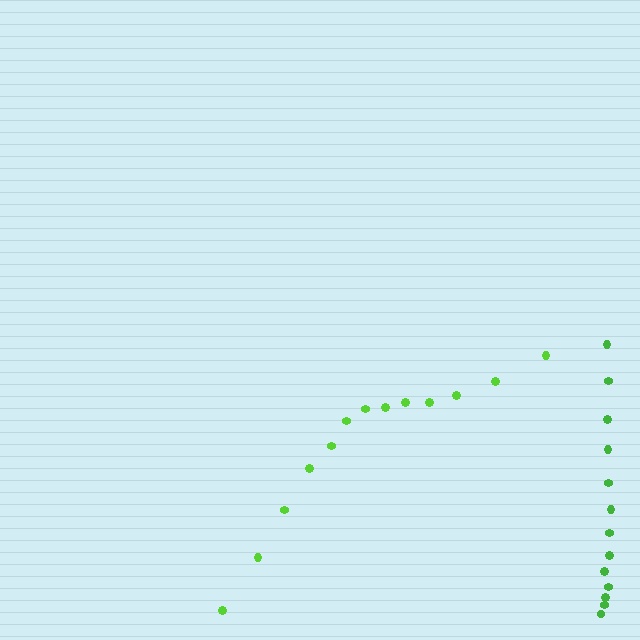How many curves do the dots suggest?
There are 2 distinct paths.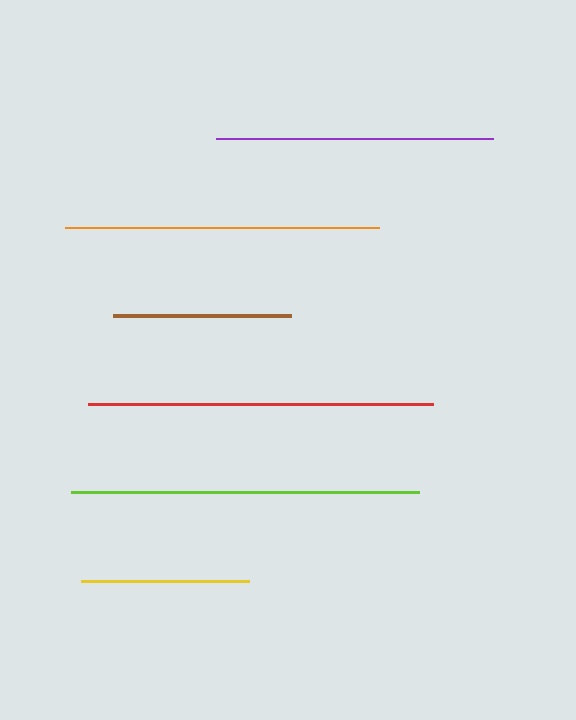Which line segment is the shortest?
The yellow line is the shortest at approximately 168 pixels.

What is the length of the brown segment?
The brown segment is approximately 179 pixels long.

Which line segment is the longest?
The lime line is the longest at approximately 348 pixels.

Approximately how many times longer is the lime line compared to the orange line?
The lime line is approximately 1.1 times the length of the orange line.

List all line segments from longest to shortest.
From longest to shortest: lime, red, orange, purple, brown, yellow.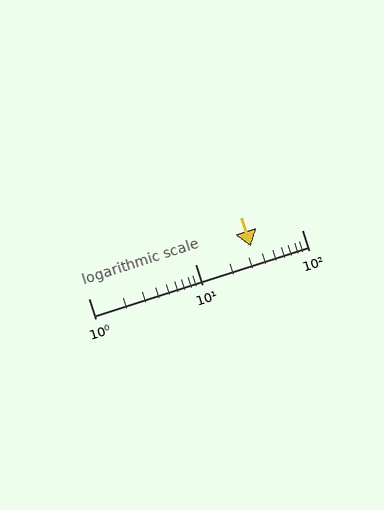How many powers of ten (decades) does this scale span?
The scale spans 2 decades, from 1 to 100.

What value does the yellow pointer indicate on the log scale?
The pointer indicates approximately 33.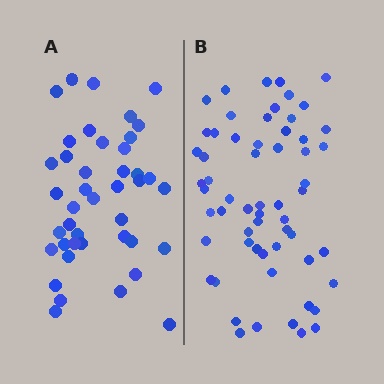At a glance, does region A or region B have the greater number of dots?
Region B (the right region) has more dots.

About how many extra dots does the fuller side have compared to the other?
Region B has approximately 20 more dots than region A.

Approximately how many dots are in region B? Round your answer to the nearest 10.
About 60 dots.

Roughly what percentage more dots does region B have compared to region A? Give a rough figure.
About 45% more.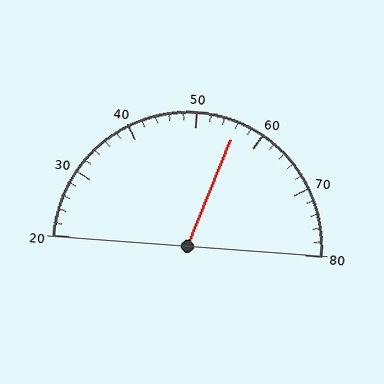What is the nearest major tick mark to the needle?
The nearest major tick mark is 60.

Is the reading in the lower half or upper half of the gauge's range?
The reading is in the upper half of the range (20 to 80).